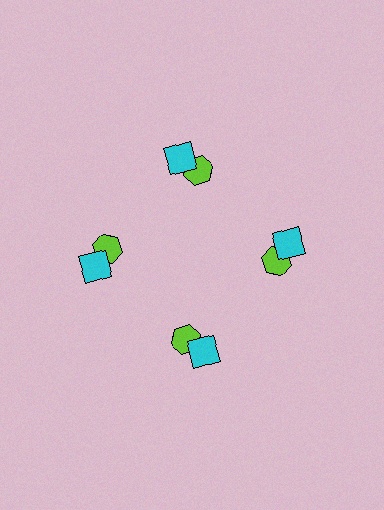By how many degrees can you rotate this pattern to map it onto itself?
The pattern maps onto itself every 90 degrees of rotation.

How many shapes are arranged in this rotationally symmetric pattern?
There are 8 shapes, arranged in 4 groups of 2.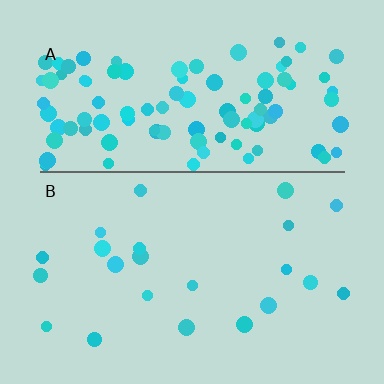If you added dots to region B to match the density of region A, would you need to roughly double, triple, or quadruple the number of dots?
Approximately quadruple.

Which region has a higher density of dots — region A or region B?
A (the top).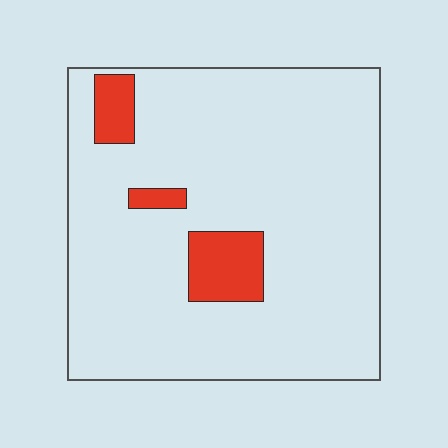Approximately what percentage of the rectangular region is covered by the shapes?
Approximately 10%.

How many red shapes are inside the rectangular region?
3.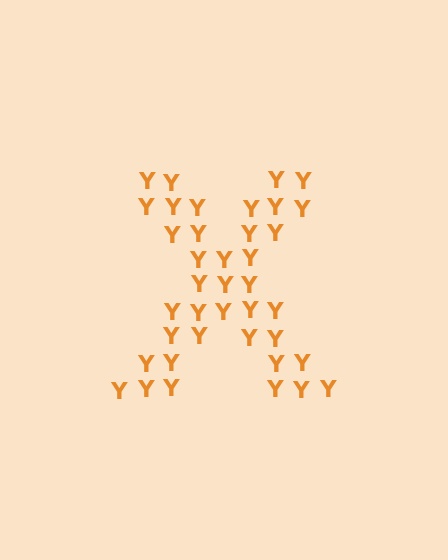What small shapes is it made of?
It is made of small letter Y's.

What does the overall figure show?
The overall figure shows the letter X.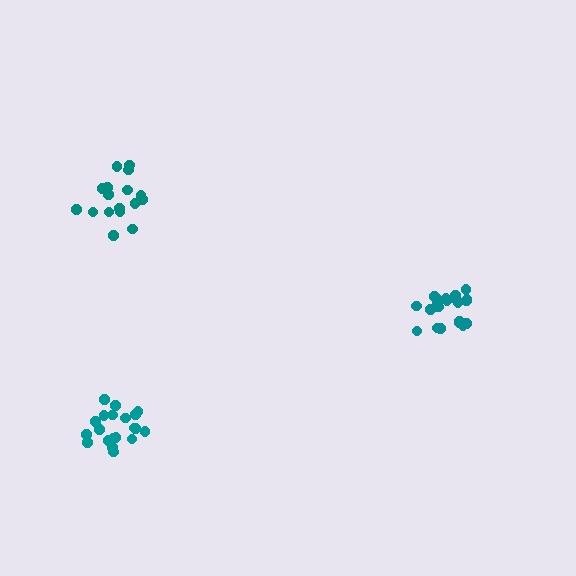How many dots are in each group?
Group 1: 20 dots, Group 2: 17 dots, Group 3: 21 dots (58 total).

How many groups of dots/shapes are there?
There are 3 groups.